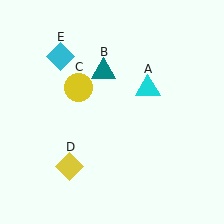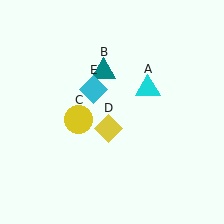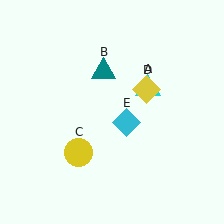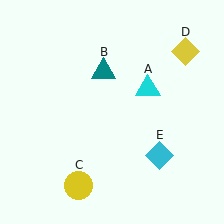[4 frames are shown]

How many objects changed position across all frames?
3 objects changed position: yellow circle (object C), yellow diamond (object D), cyan diamond (object E).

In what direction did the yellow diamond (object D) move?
The yellow diamond (object D) moved up and to the right.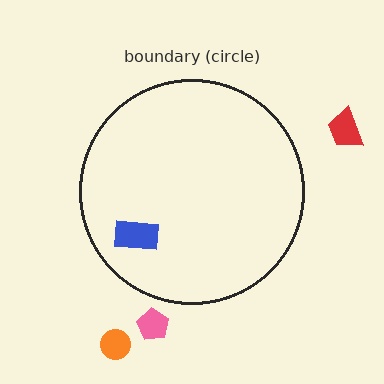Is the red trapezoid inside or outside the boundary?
Outside.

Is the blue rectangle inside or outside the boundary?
Inside.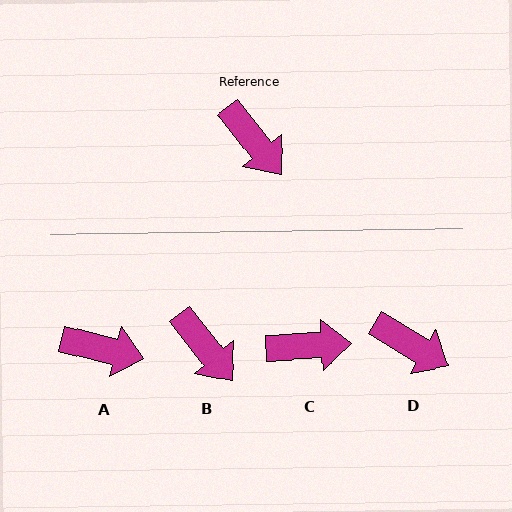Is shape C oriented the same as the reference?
No, it is off by about 55 degrees.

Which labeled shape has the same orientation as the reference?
B.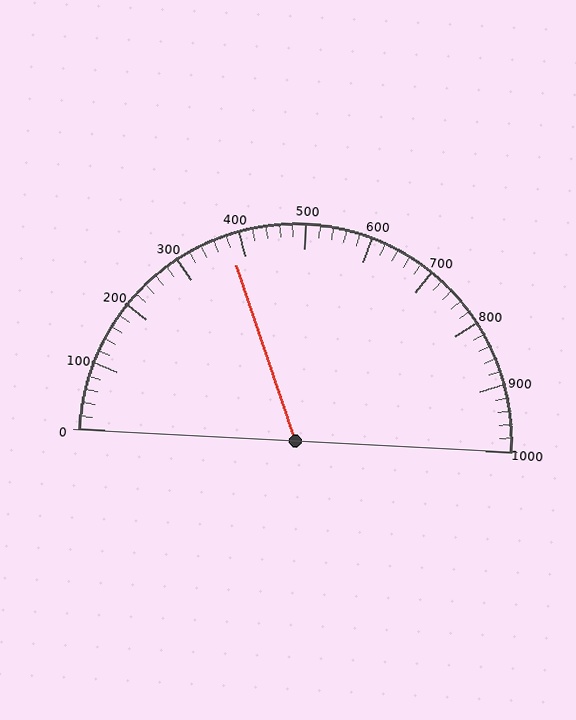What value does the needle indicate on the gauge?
The needle indicates approximately 380.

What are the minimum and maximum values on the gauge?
The gauge ranges from 0 to 1000.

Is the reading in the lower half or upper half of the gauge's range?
The reading is in the lower half of the range (0 to 1000).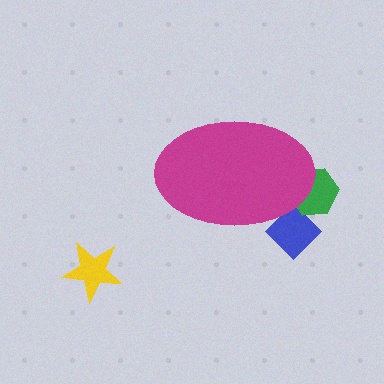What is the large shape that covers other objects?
A magenta ellipse.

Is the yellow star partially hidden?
No, the yellow star is fully visible.